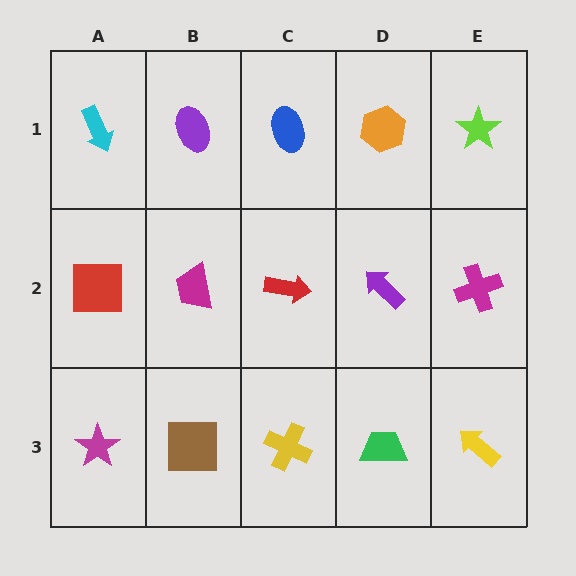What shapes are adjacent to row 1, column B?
A magenta trapezoid (row 2, column B), a cyan arrow (row 1, column A), a blue ellipse (row 1, column C).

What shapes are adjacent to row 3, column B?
A magenta trapezoid (row 2, column B), a magenta star (row 3, column A), a yellow cross (row 3, column C).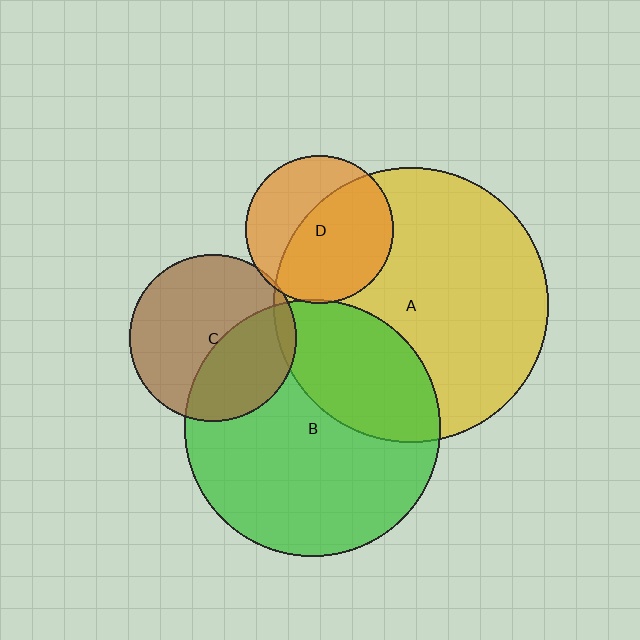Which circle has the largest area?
Circle A (yellow).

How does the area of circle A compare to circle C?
Approximately 2.7 times.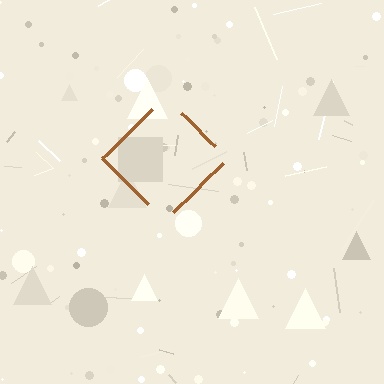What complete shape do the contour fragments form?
The contour fragments form a diamond.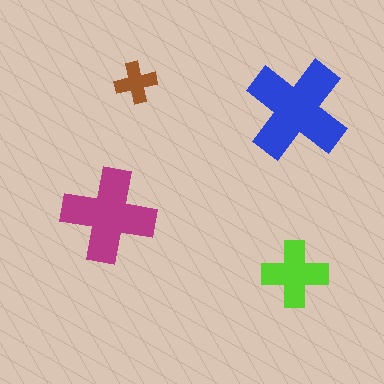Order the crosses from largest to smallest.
the blue one, the magenta one, the lime one, the brown one.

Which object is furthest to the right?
The blue cross is rightmost.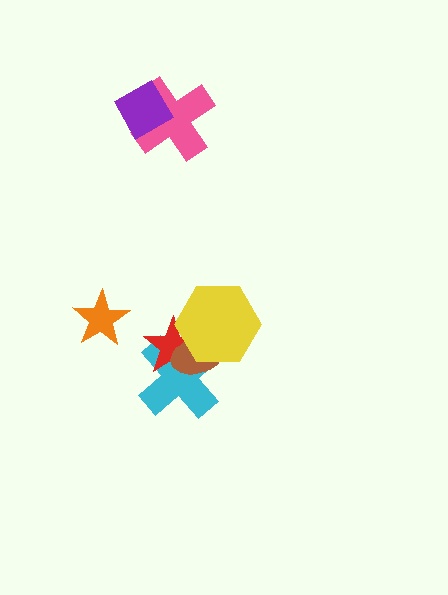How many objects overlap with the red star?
3 objects overlap with the red star.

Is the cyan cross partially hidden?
Yes, it is partially covered by another shape.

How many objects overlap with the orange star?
0 objects overlap with the orange star.